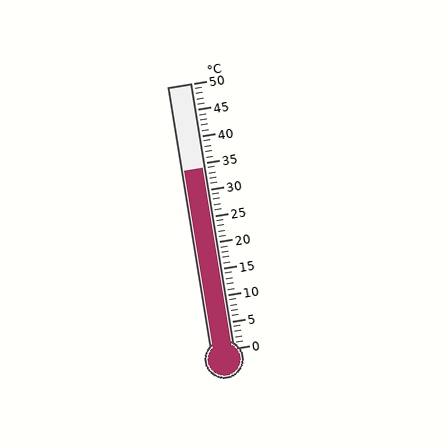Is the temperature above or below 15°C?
The temperature is above 15°C.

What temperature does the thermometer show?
The thermometer shows approximately 34°C.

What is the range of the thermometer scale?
The thermometer scale ranges from 0°C to 50°C.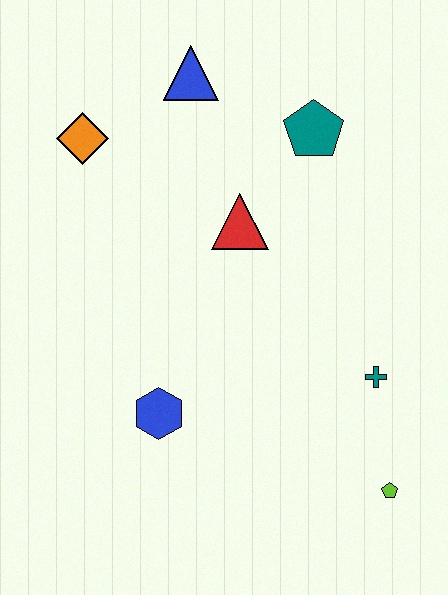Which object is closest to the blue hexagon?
The red triangle is closest to the blue hexagon.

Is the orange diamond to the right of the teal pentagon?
No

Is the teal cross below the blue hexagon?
No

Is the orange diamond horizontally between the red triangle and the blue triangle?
No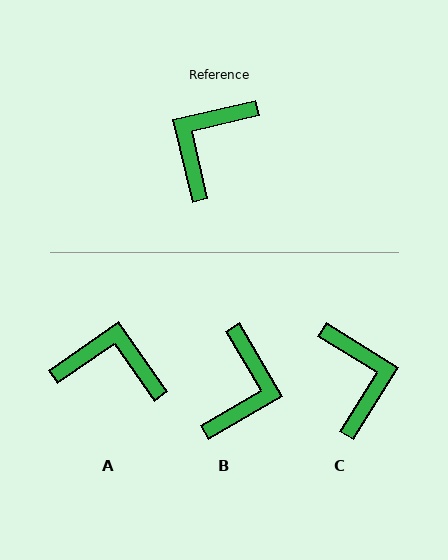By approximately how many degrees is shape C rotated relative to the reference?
Approximately 135 degrees clockwise.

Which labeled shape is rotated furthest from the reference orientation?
B, about 163 degrees away.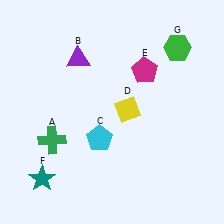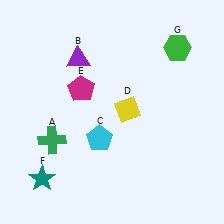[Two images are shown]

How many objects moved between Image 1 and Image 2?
1 object moved between the two images.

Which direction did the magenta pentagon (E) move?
The magenta pentagon (E) moved left.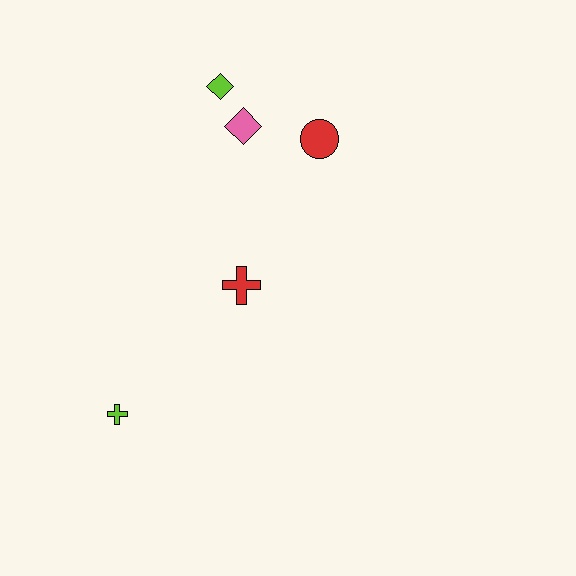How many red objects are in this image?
There are 2 red objects.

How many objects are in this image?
There are 5 objects.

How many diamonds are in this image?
There are 2 diamonds.